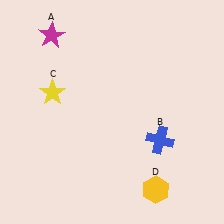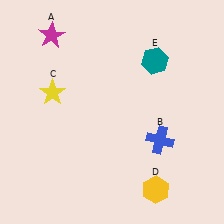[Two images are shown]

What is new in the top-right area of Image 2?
A teal hexagon (E) was added in the top-right area of Image 2.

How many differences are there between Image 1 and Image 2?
There is 1 difference between the two images.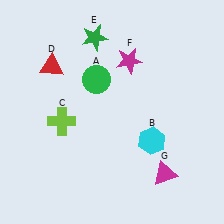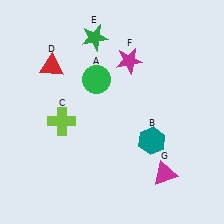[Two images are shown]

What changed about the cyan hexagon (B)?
In Image 1, B is cyan. In Image 2, it changed to teal.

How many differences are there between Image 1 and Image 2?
There is 1 difference between the two images.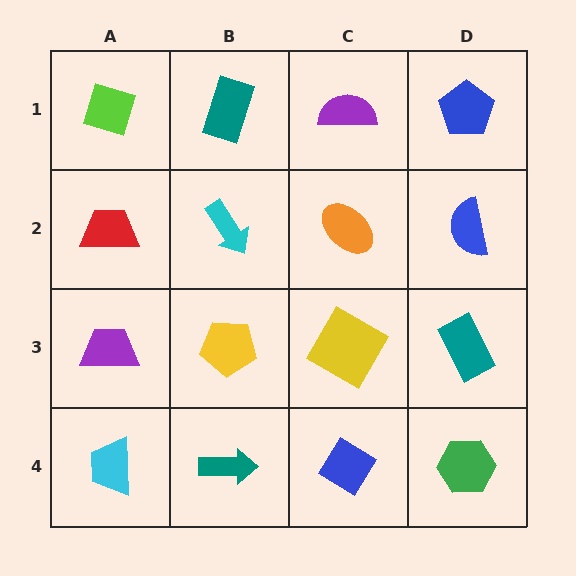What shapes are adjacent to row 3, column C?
An orange ellipse (row 2, column C), a blue diamond (row 4, column C), a yellow pentagon (row 3, column B), a teal rectangle (row 3, column D).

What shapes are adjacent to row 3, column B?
A cyan arrow (row 2, column B), a teal arrow (row 4, column B), a purple trapezoid (row 3, column A), a yellow square (row 3, column C).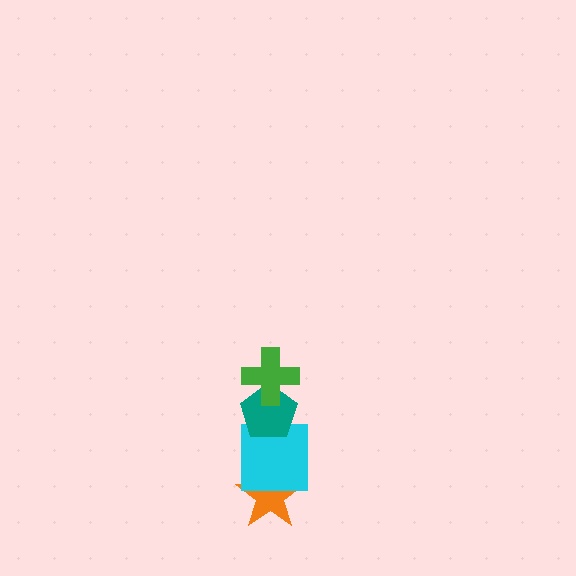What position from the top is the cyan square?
The cyan square is 3rd from the top.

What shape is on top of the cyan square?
The teal pentagon is on top of the cyan square.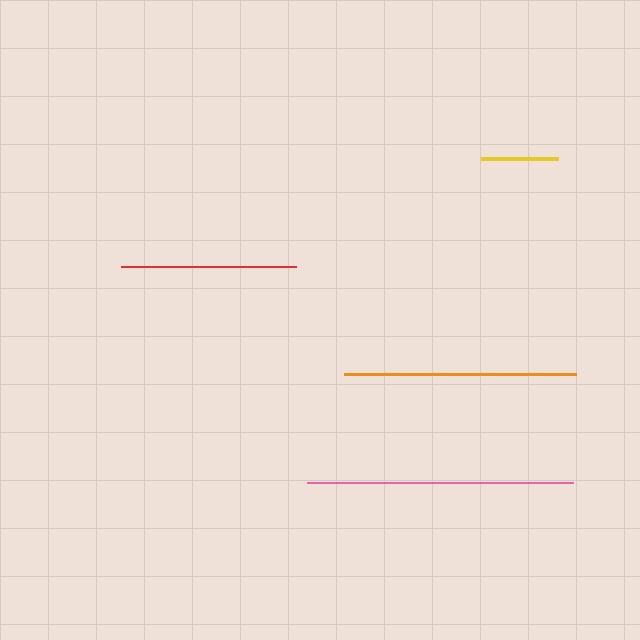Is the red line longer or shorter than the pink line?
The pink line is longer than the red line.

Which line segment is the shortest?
The yellow line is the shortest at approximately 77 pixels.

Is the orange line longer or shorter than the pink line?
The pink line is longer than the orange line.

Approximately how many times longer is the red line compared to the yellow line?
The red line is approximately 2.3 times the length of the yellow line.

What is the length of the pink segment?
The pink segment is approximately 266 pixels long.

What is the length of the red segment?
The red segment is approximately 175 pixels long.